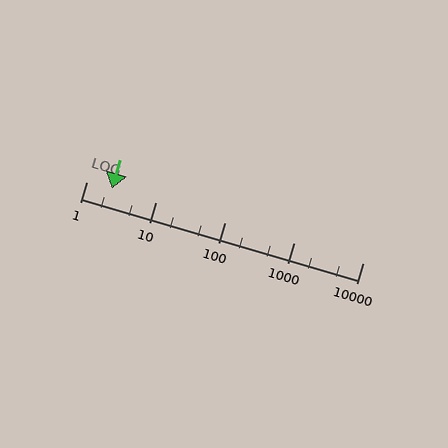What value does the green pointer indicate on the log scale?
The pointer indicates approximately 2.3.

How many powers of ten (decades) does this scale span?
The scale spans 4 decades, from 1 to 10000.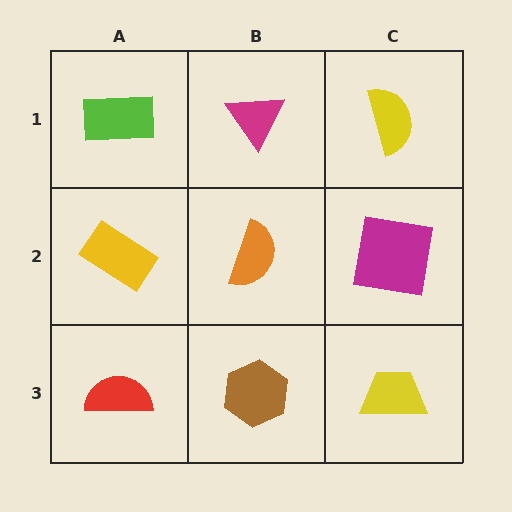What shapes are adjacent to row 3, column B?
An orange semicircle (row 2, column B), a red semicircle (row 3, column A), a yellow trapezoid (row 3, column C).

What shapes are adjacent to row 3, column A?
A yellow rectangle (row 2, column A), a brown hexagon (row 3, column B).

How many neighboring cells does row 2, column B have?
4.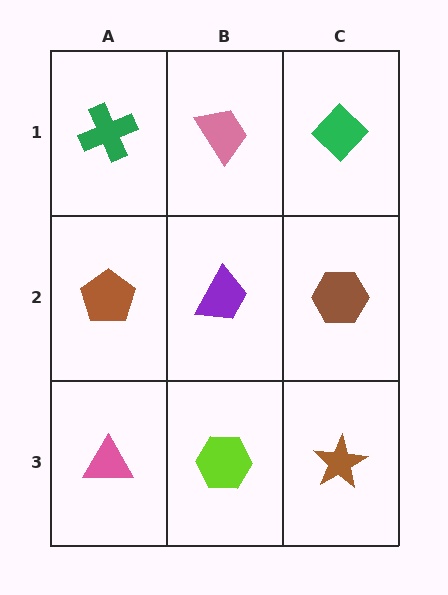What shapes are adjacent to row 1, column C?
A brown hexagon (row 2, column C), a pink trapezoid (row 1, column B).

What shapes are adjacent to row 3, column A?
A brown pentagon (row 2, column A), a lime hexagon (row 3, column B).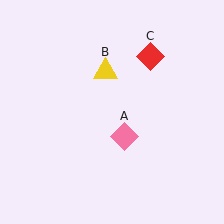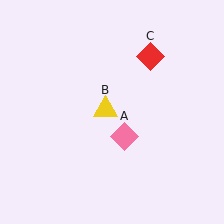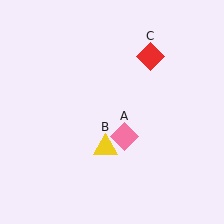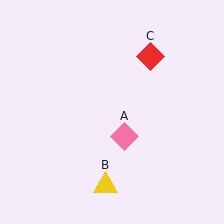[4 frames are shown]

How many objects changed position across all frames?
1 object changed position: yellow triangle (object B).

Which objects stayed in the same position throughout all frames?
Pink diamond (object A) and red diamond (object C) remained stationary.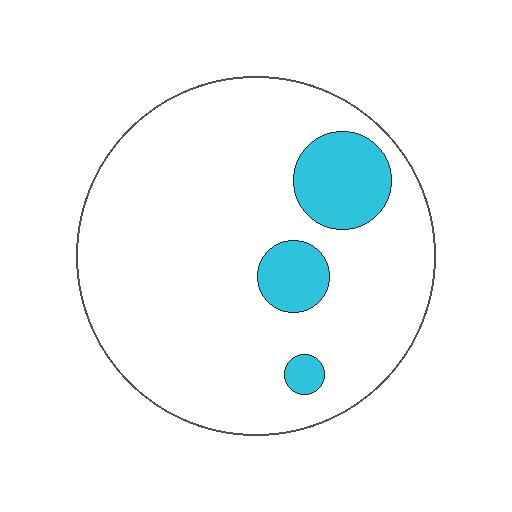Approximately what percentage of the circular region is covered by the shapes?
Approximately 15%.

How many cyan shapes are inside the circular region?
3.